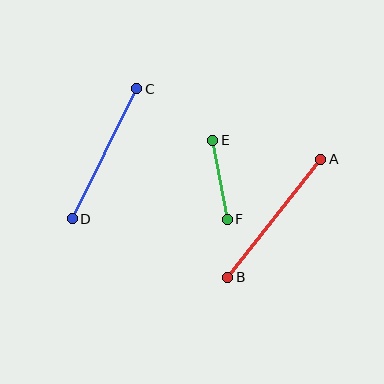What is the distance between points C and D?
The distance is approximately 145 pixels.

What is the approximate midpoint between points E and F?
The midpoint is at approximately (220, 180) pixels.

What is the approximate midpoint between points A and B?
The midpoint is at approximately (274, 218) pixels.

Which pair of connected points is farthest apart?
Points A and B are farthest apart.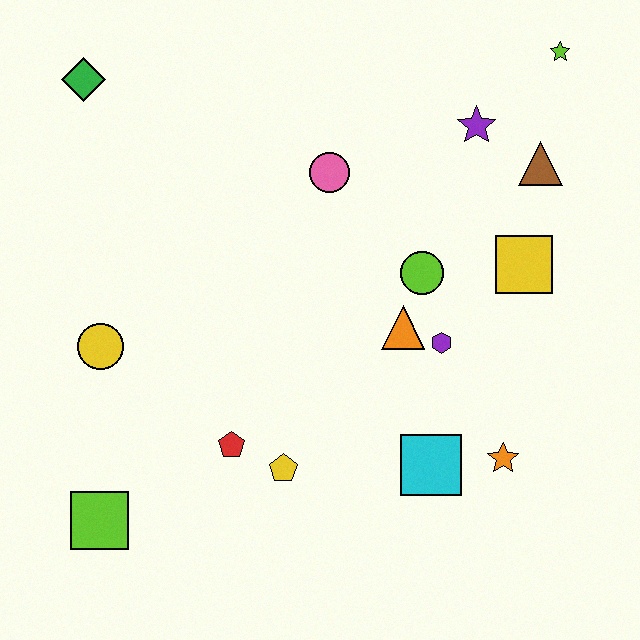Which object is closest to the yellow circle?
The red pentagon is closest to the yellow circle.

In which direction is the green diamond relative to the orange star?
The green diamond is to the left of the orange star.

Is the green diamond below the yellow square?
No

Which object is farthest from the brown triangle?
The lime square is farthest from the brown triangle.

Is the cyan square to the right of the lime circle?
Yes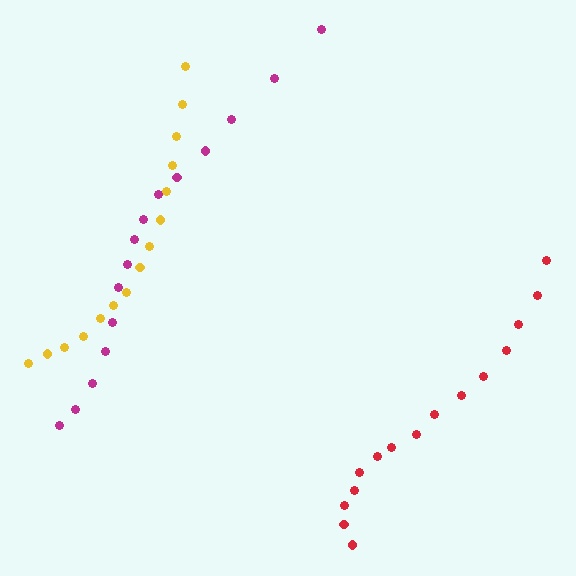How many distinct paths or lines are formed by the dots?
There are 3 distinct paths.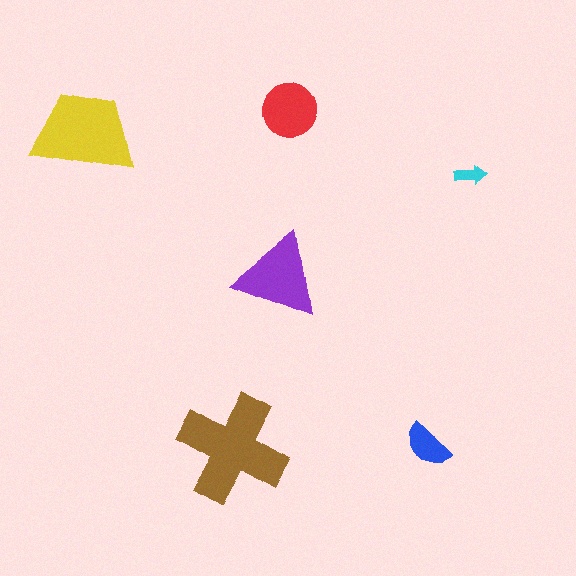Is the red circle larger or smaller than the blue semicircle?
Larger.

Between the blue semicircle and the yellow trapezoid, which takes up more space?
The yellow trapezoid.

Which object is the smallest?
The cyan arrow.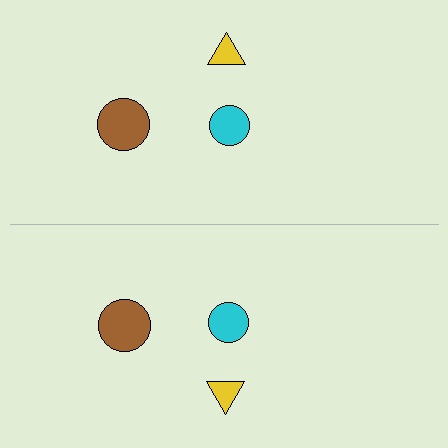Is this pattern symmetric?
Yes, this pattern has bilateral (reflection) symmetry.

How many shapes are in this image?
There are 6 shapes in this image.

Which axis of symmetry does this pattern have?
The pattern has a horizontal axis of symmetry running through the center of the image.